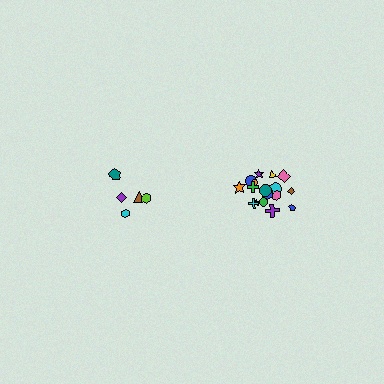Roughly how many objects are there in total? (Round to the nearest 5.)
Roughly 25 objects in total.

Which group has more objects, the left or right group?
The right group.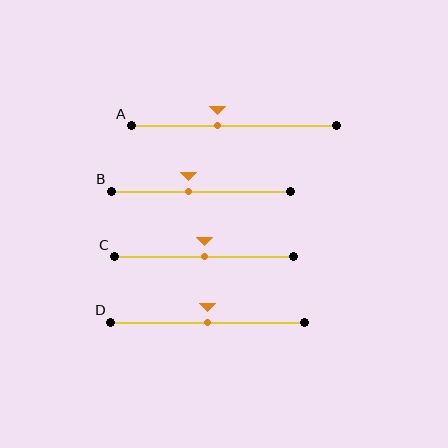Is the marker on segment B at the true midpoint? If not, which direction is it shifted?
No, the marker on segment B is shifted to the left by about 7% of the segment length.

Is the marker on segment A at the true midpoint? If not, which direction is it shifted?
No, the marker on segment A is shifted to the left by about 8% of the segment length.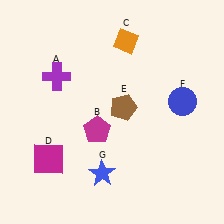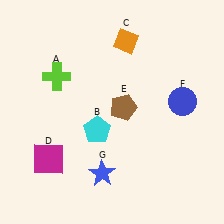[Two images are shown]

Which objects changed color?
A changed from purple to lime. B changed from magenta to cyan.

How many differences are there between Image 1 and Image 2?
There are 2 differences between the two images.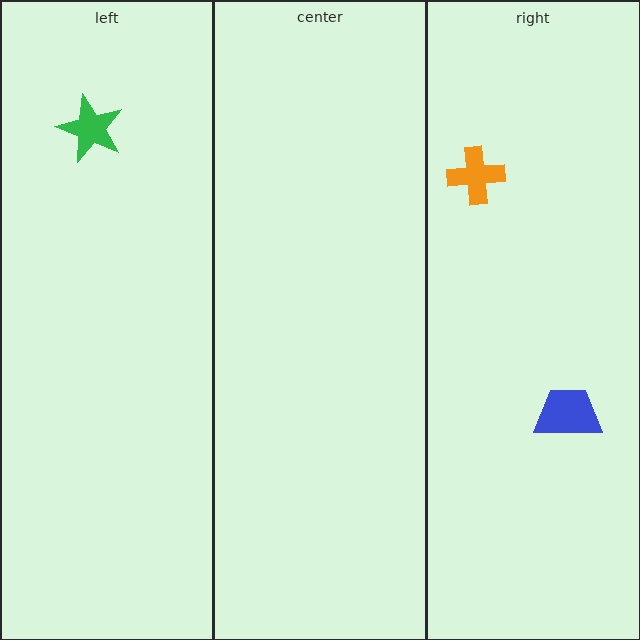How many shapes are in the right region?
2.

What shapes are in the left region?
The green star.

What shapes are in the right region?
The blue trapezoid, the orange cross.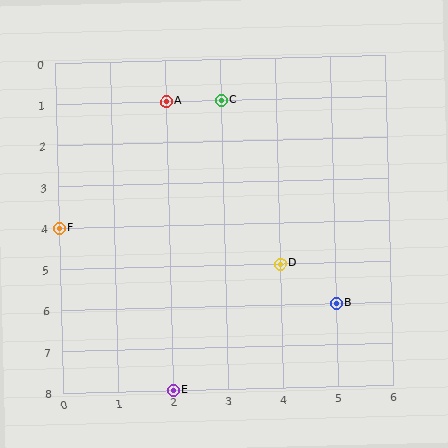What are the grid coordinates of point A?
Point A is at grid coordinates (2, 1).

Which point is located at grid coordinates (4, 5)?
Point D is at (4, 5).